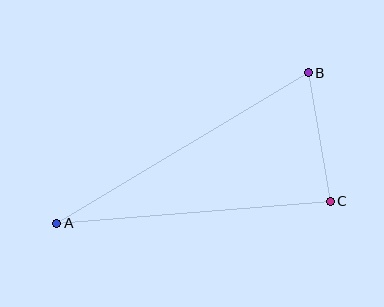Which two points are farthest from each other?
Points A and B are farthest from each other.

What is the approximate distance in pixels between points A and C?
The distance between A and C is approximately 274 pixels.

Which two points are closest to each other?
Points B and C are closest to each other.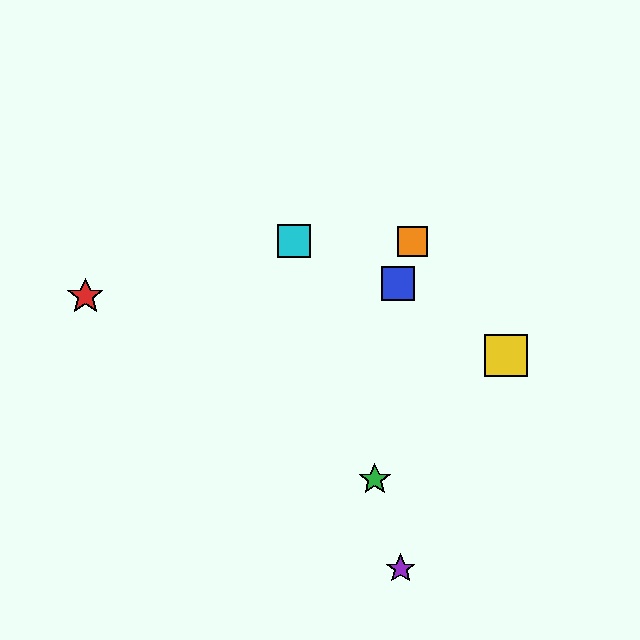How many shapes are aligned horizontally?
2 shapes (the orange square, the cyan square) are aligned horizontally.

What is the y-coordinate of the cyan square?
The cyan square is at y≈241.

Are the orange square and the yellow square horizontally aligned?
No, the orange square is at y≈241 and the yellow square is at y≈355.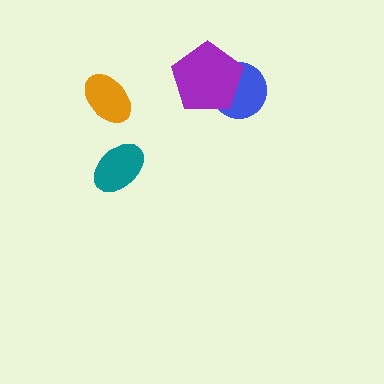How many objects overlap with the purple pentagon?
1 object overlaps with the purple pentagon.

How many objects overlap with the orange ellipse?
0 objects overlap with the orange ellipse.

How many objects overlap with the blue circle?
1 object overlaps with the blue circle.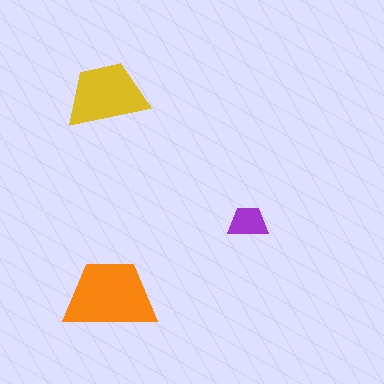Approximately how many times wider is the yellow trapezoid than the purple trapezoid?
About 2 times wider.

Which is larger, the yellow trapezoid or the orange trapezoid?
The orange one.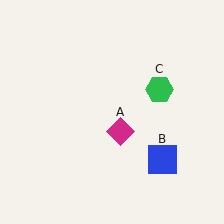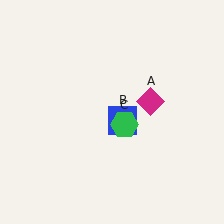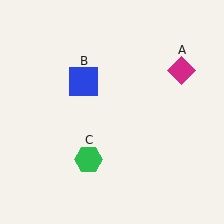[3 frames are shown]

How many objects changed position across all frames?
3 objects changed position: magenta diamond (object A), blue square (object B), green hexagon (object C).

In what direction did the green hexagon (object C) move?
The green hexagon (object C) moved down and to the left.